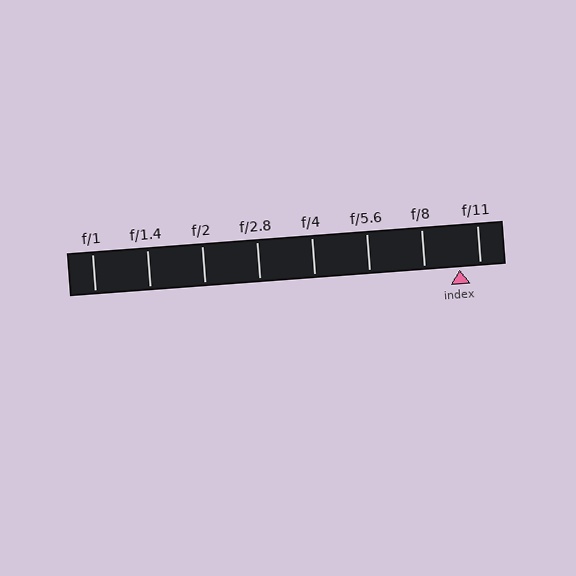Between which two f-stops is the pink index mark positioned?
The index mark is between f/8 and f/11.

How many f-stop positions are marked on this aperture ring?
There are 8 f-stop positions marked.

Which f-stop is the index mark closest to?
The index mark is closest to f/11.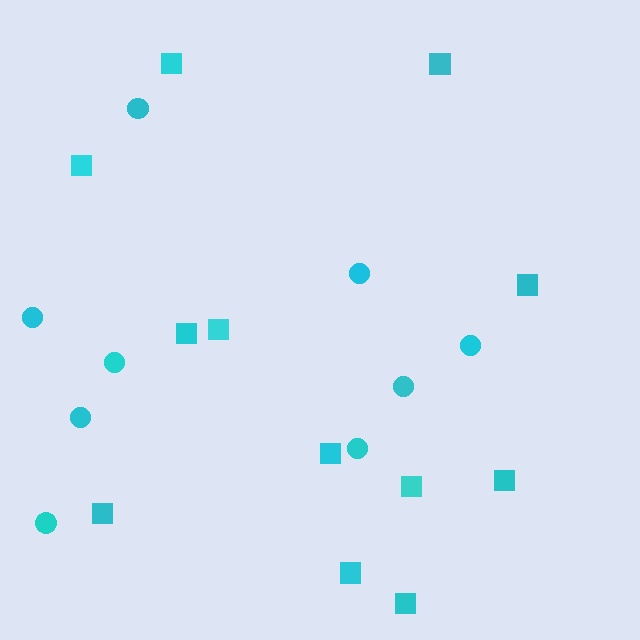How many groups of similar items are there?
There are 2 groups: one group of squares (12) and one group of circles (9).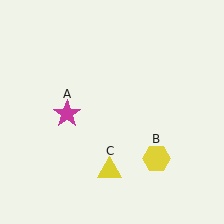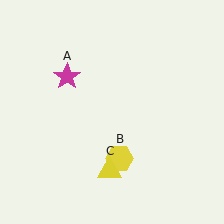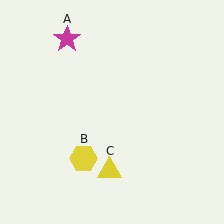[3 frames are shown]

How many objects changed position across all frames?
2 objects changed position: magenta star (object A), yellow hexagon (object B).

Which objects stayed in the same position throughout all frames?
Yellow triangle (object C) remained stationary.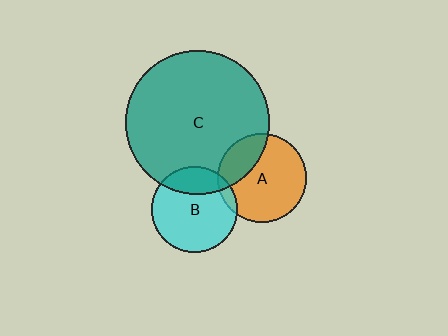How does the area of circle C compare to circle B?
Approximately 2.8 times.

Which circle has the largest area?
Circle C (teal).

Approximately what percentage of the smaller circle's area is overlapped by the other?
Approximately 25%.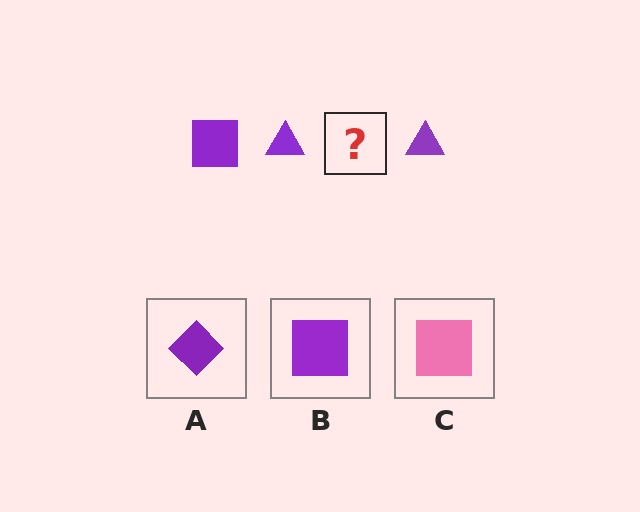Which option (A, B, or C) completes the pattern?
B.